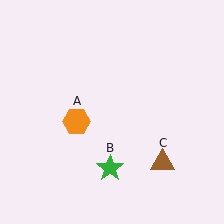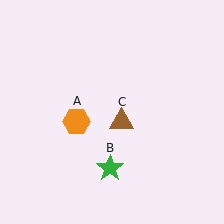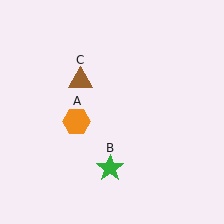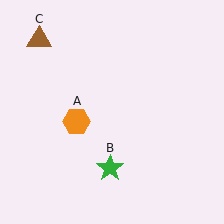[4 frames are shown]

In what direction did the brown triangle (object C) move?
The brown triangle (object C) moved up and to the left.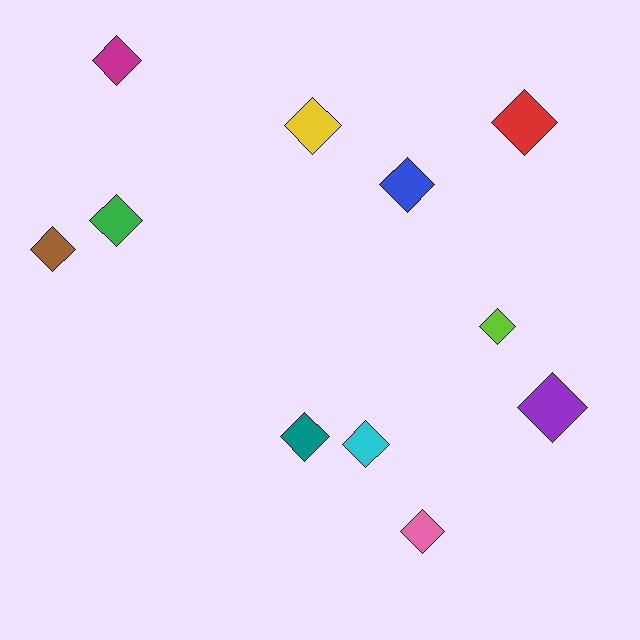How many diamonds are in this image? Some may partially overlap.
There are 11 diamonds.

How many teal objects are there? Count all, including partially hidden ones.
There is 1 teal object.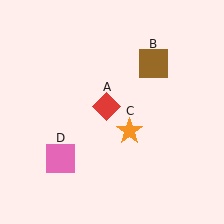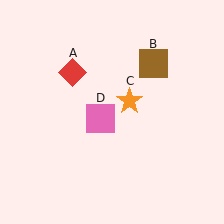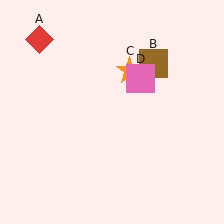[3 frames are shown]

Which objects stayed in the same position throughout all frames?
Brown square (object B) remained stationary.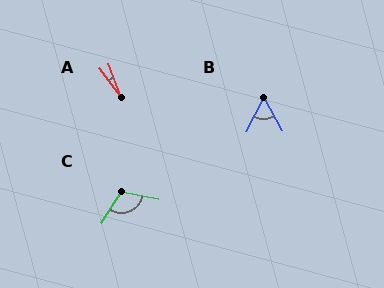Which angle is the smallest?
A, at approximately 17 degrees.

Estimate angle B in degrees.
Approximately 55 degrees.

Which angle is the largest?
C, at approximately 110 degrees.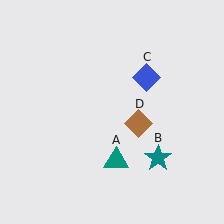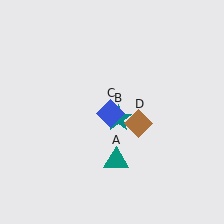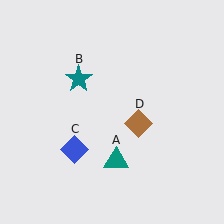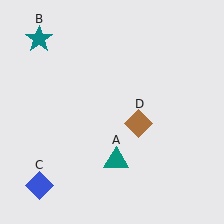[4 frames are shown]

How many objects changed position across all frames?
2 objects changed position: teal star (object B), blue diamond (object C).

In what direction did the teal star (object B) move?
The teal star (object B) moved up and to the left.